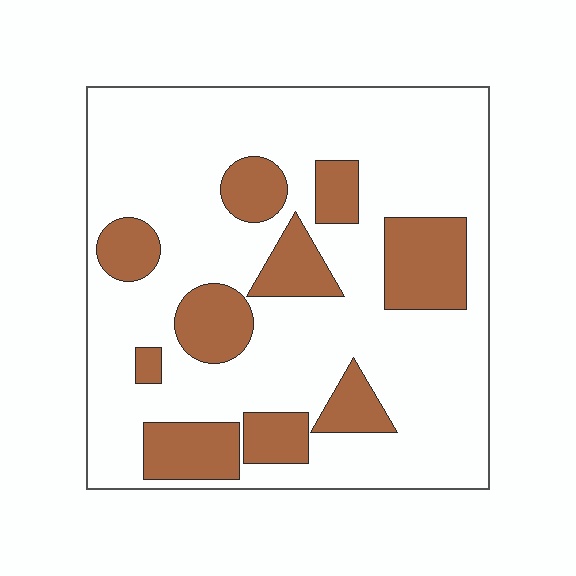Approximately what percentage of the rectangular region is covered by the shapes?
Approximately 25%.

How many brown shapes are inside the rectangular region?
10.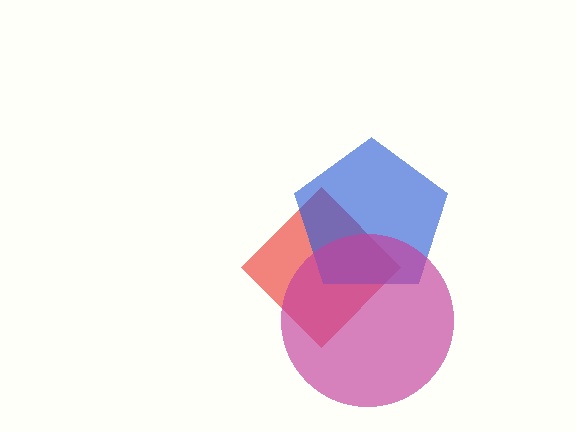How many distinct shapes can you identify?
There are 3 distinct shapes: a red diamond, a blue pentagon, a magenta circle.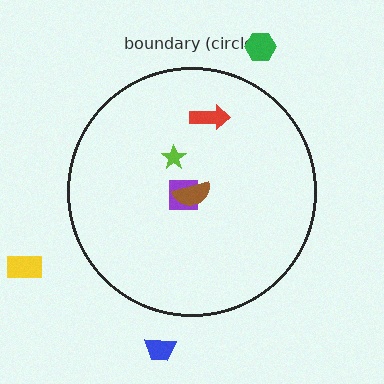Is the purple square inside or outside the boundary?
Inside.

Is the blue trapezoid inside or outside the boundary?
Outside.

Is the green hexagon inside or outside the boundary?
Outside.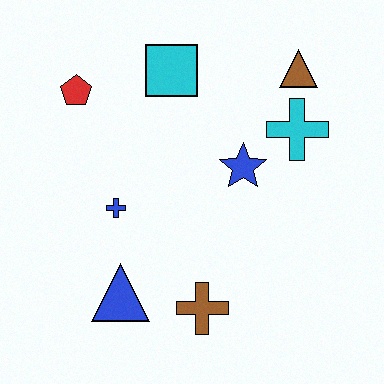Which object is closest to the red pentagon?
The cyan square is closest to the red pentagon.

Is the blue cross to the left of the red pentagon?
No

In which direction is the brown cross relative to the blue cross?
The brown cross is below the blue cross.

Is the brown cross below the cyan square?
Yes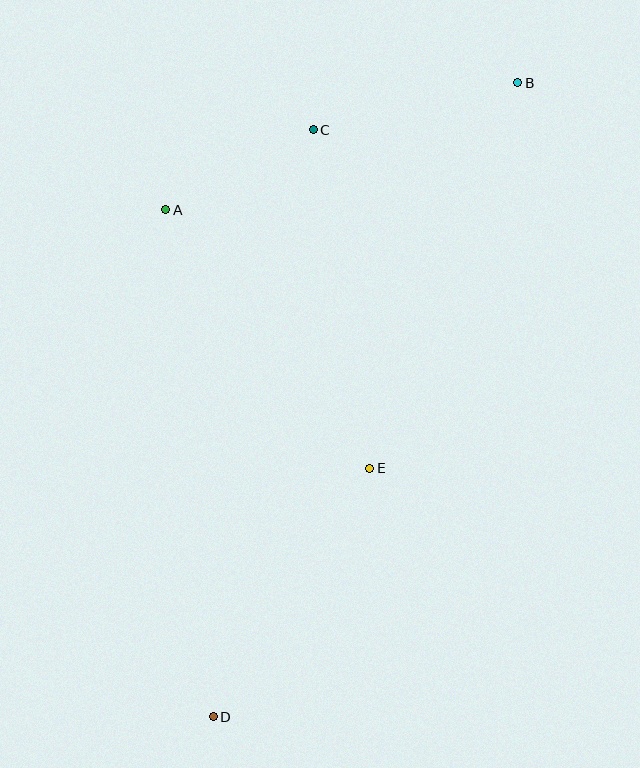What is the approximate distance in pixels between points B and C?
The distance between B and C is approximately 209 pixels.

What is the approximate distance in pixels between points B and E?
The distance between B and E is approximately 413 pixels.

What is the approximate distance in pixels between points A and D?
The distance between A and D is approximately 509 pixels.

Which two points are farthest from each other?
Points B and D are farthest from each other.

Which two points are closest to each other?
Points A and C are closest to each other.